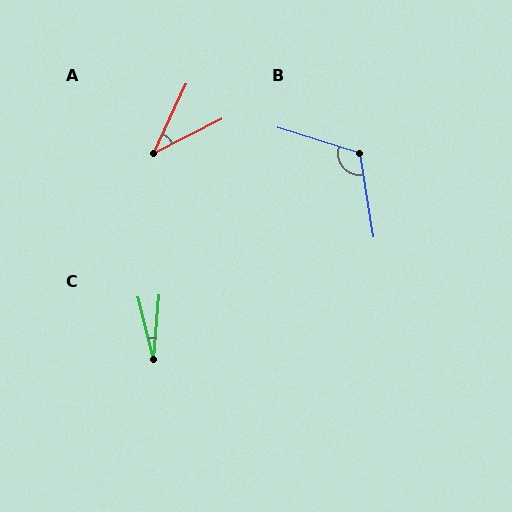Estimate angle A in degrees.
Approximately 39 degrees.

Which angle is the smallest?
C, at approximately 18 degrees.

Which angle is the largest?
B, at approximately 116 degrees.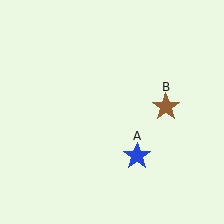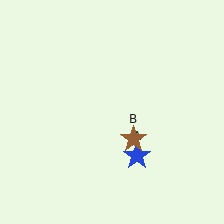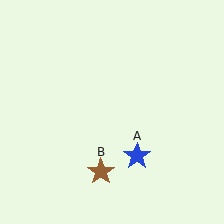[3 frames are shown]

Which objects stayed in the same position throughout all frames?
Blue star (object A) remained stationary.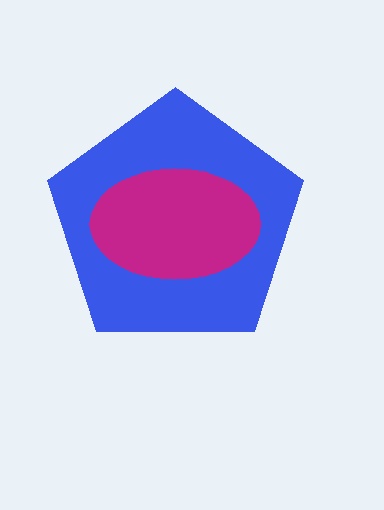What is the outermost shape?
The blue pentagon.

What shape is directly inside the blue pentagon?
The magenta ellipse.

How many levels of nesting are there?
2.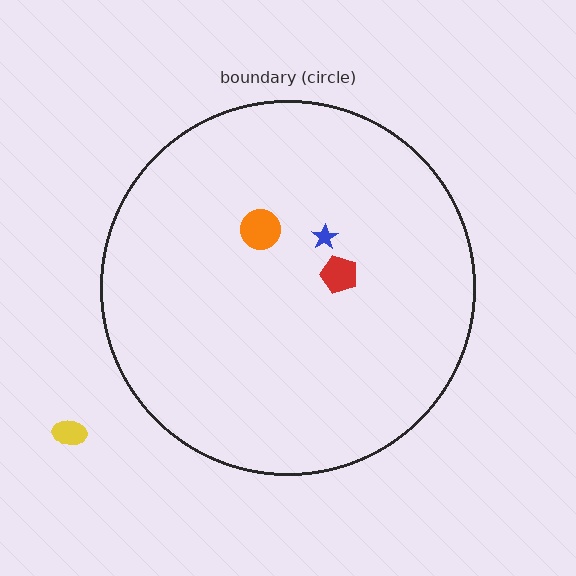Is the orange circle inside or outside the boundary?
Inside.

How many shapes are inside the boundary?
3 inside, 1 outside.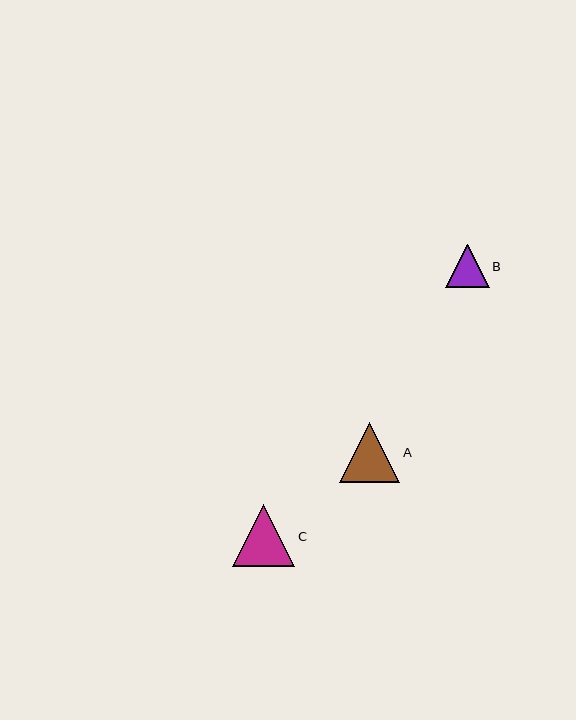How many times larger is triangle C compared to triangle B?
Triangle C is approximately 1.4 times the size of triangle B.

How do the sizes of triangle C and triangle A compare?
Triangle C and triangle A are approximately the same size.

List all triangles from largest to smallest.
From largest to smallest: C, A, B.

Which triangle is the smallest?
Triangle B is the smallest with a size of approximately 44 pixels.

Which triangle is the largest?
Triangle C is the largest with a size of approximately 62 pixels.